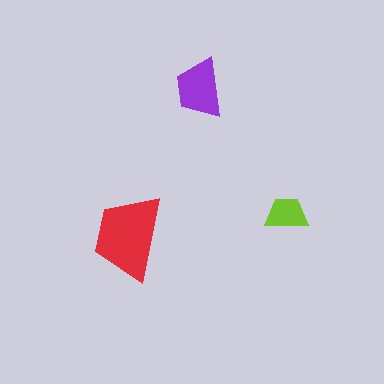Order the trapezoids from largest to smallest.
the red one, the purple one, the lime one.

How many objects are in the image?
There are 3 objects in the image.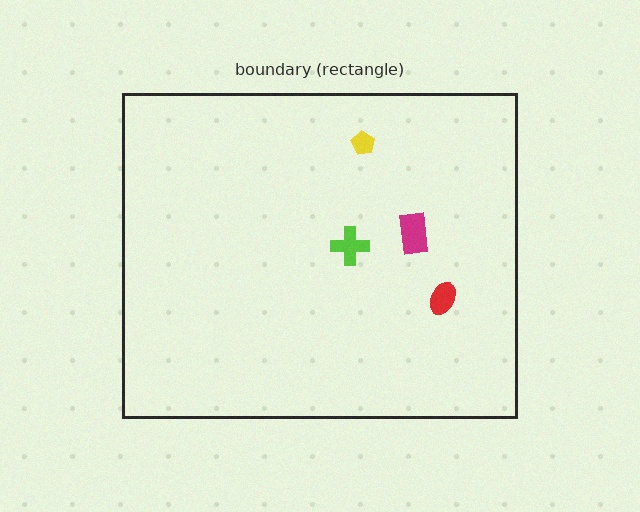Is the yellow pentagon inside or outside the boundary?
Inside.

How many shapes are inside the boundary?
4 inside, 0 outside.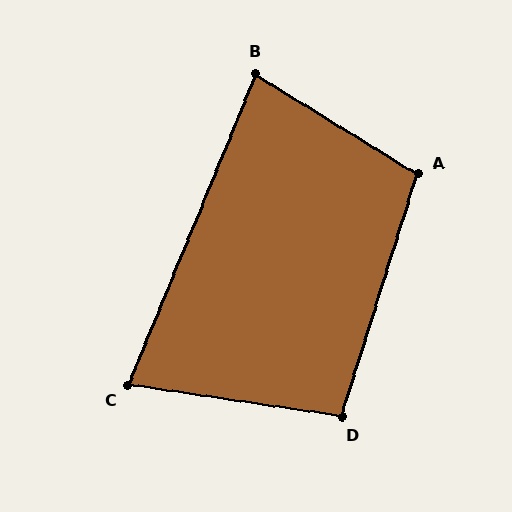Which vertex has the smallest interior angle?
C, at approximately 76 degrees.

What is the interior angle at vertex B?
Approximately 81 degrees (acute).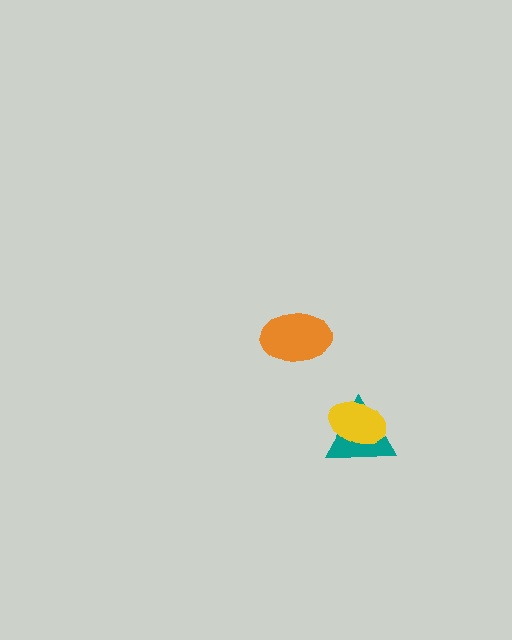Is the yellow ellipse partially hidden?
No, no other shape covers it.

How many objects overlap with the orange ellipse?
0 objects overlap with the orange ellipse.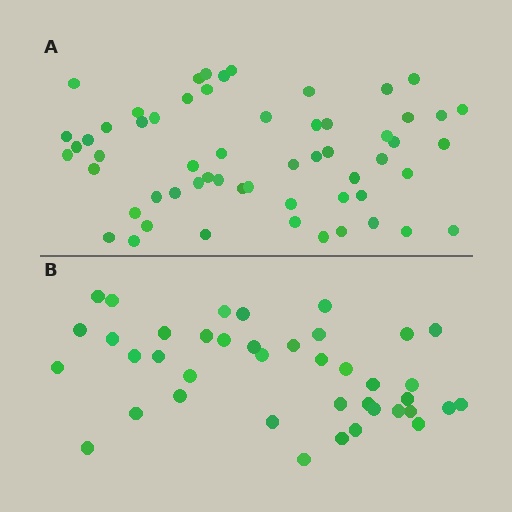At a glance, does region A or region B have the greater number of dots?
Region A (the top region) has more dots.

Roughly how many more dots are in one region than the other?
Region A has approximately 20 more dots than region B.